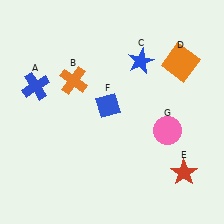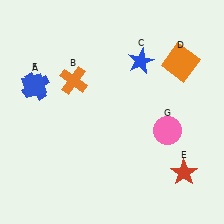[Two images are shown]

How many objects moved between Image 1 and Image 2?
1 object moved between the two images.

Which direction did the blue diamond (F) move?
The blue diamond (F) moved left.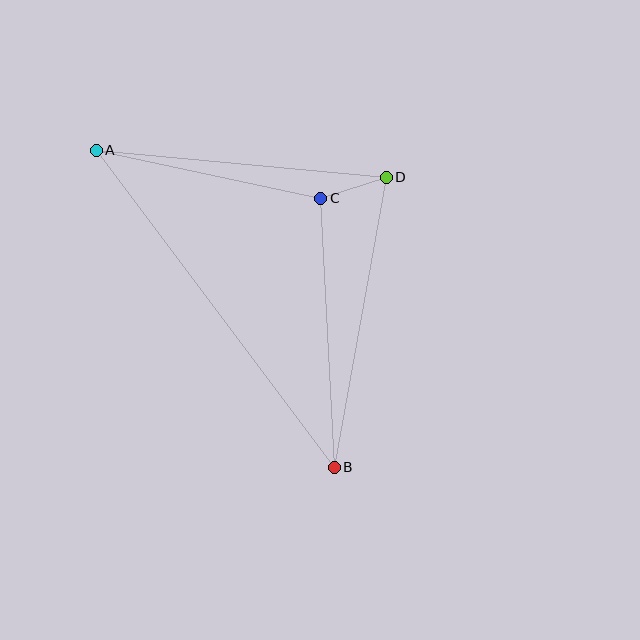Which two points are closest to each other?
Points C and D are closest to each other.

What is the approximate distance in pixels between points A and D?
The distance between A and D is approximately 291 pixels.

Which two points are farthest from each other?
Points A and B are farthest from each other.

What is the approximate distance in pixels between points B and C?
The distance between B and C is approximately 270 pixels.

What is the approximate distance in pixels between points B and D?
The distance between B and D is approximately 295 pixels.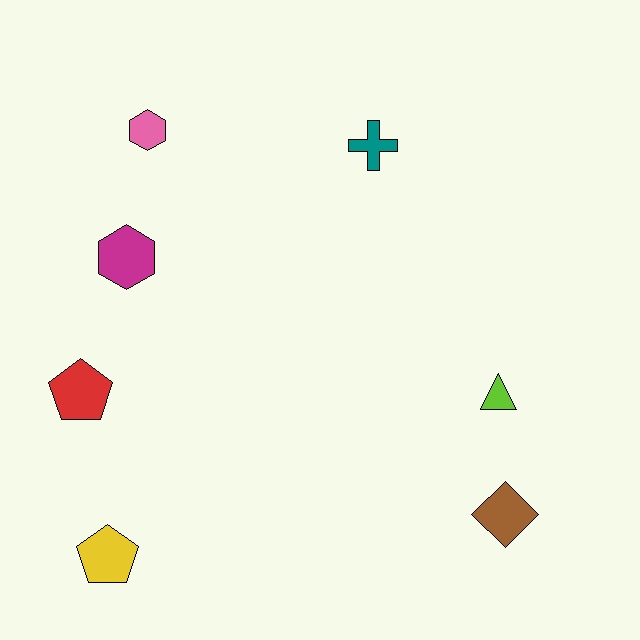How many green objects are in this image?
There are no green objects.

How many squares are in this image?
There are no squares.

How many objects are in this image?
There are 7 objects.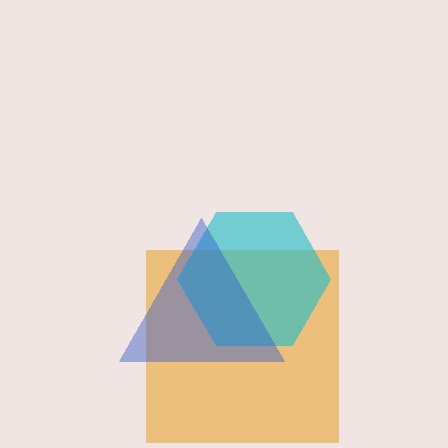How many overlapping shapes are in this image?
There are 3 overlapping shapes in the image.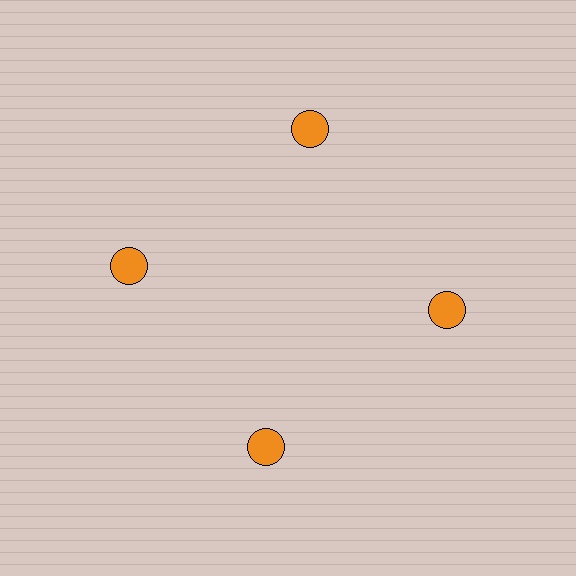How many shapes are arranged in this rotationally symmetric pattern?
There are 4 shapes, arranged in 4 groups of 1.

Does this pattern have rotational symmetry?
Yes, this pattern has 4-fold rotational symmetry. It looks the same after rotating 90 degrees around the center.